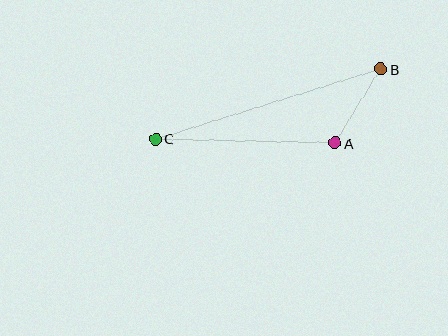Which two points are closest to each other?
Points A and B are closest to each other.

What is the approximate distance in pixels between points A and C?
The distance between A and C is approximately 180 pixels.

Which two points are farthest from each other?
Points B and C are farthest from each other.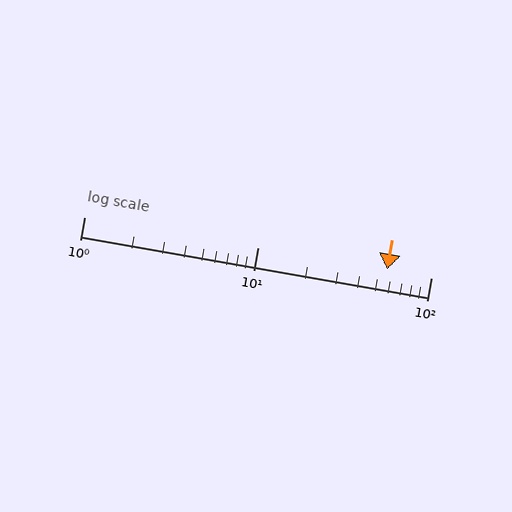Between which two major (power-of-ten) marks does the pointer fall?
The pointer is between 10 and 100.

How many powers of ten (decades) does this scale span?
The scale spans 2 decades, from 1 to 100.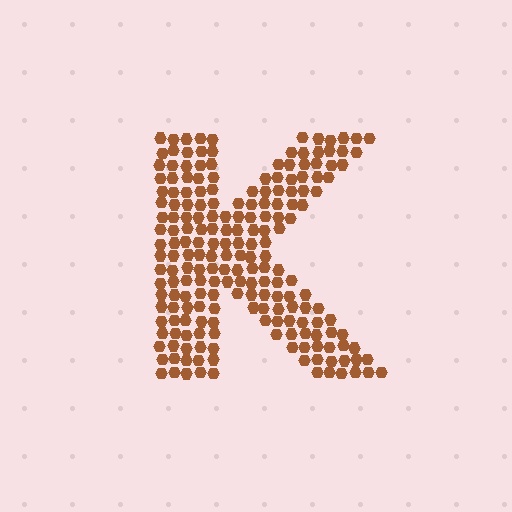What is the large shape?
The large shape is the letter K.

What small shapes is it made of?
It is made of small hexagons.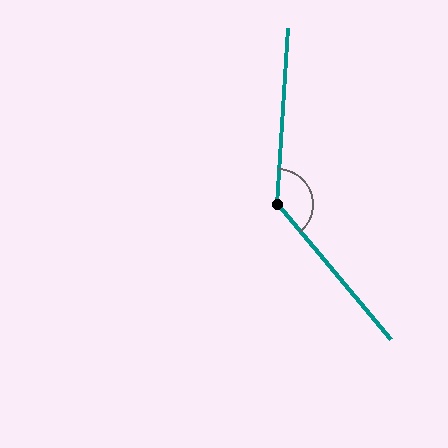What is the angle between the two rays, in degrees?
Approximately 136 degrees.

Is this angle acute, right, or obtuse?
It is obtuse.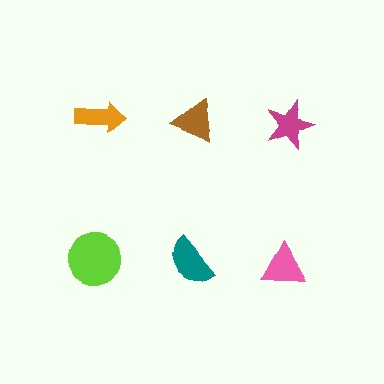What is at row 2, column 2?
A teal semicircle.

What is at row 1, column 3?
A magenta star.